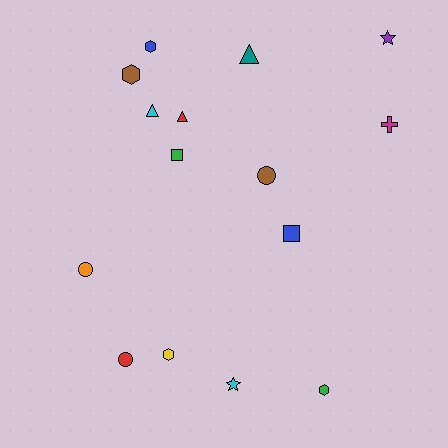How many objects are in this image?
There are 15 objects.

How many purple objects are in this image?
There is 1 purple object.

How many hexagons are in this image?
There are 4 hexagons.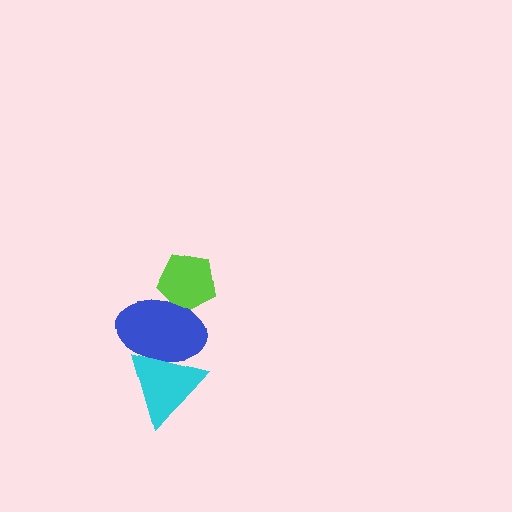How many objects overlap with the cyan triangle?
1 object overlaps with the cyan triangle.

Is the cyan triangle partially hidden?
No, no other shape covers it.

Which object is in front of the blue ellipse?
The cyan triangle is in front of the blue ellipse.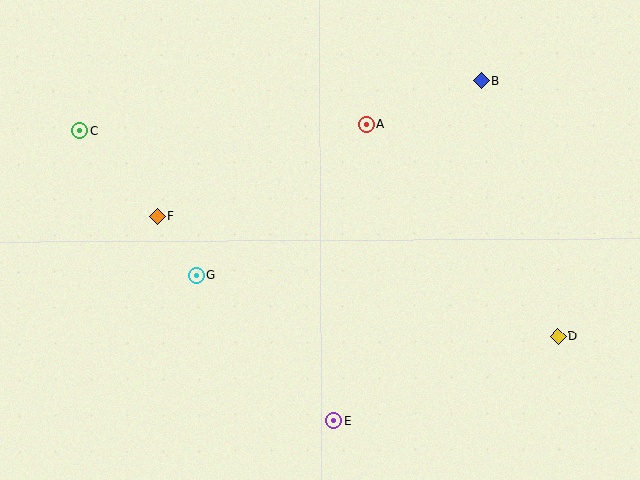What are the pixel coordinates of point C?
Point C is at (80, 131).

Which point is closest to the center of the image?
Point A at (366, 124) is closest to the center.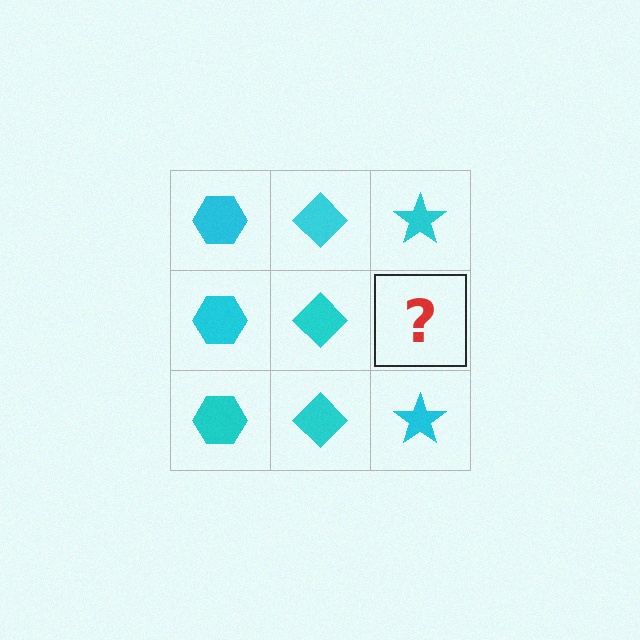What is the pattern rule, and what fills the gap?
The rule is that each column has a consistent shape. The gap should be filled with a cyan star.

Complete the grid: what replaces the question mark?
The question mark should be replaced with a cyan star.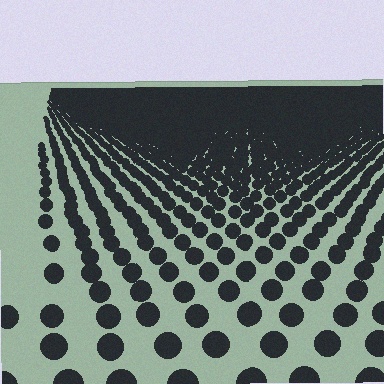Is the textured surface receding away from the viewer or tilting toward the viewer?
The surface is receding away from the viewer. Texture elements get smaller and denser toward the top.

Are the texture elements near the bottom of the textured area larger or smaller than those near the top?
Larger. Near the bottom, elements are closer to the viewer and appear at a bigger on-screen size.